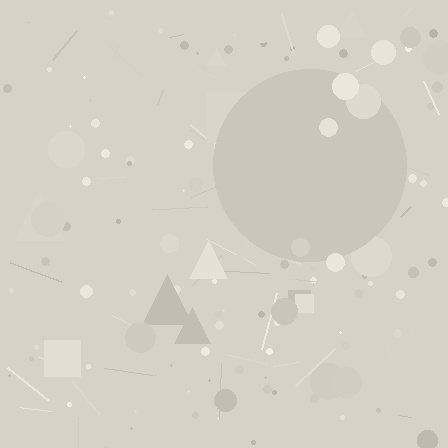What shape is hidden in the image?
A circle is hidden in the image.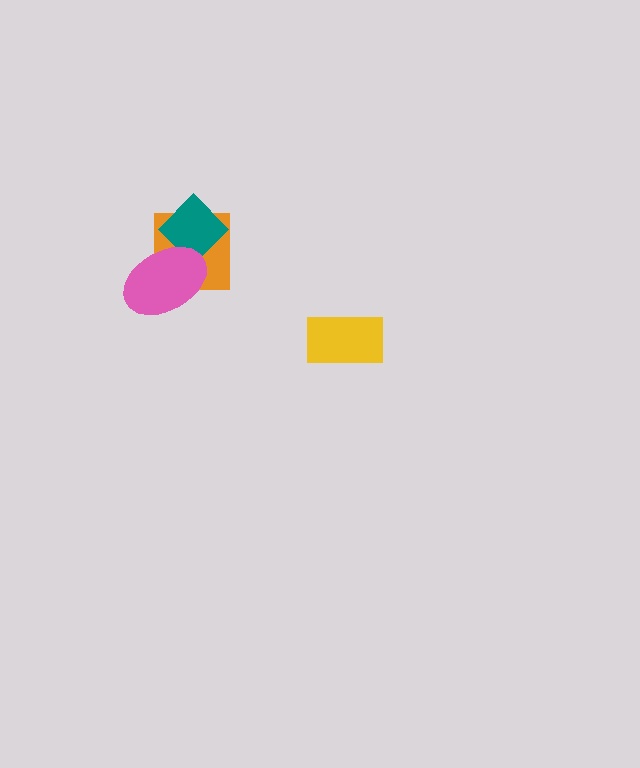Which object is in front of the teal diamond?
The pink ellipse is in front of the teal diamond.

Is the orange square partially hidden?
Yes, it is partially covered by another shape.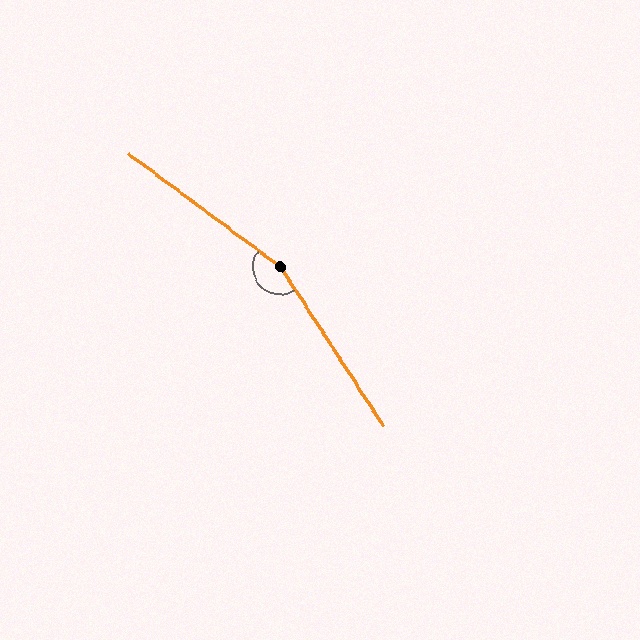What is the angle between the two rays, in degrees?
Approximately 160 degrees.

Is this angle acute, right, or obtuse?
It is obtuse.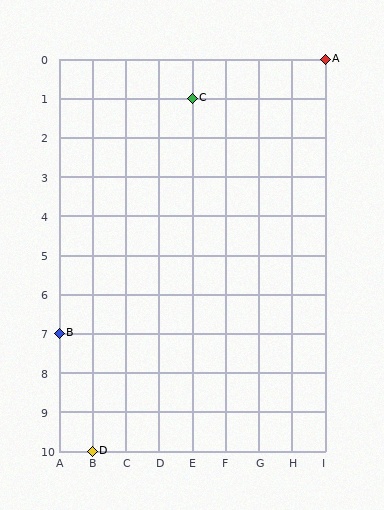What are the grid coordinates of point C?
Point C is at grid coordinates (E, 1).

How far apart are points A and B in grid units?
Points A and B are 8 columns and 7 rows apart (about 10.6 grid units diagonally).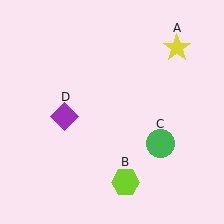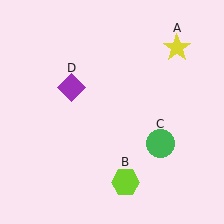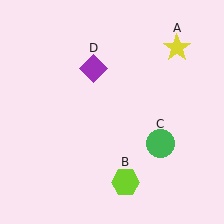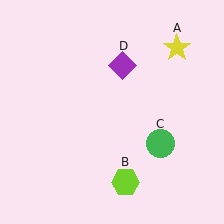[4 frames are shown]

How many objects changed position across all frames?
1 object changed position: purple diamond (object D).